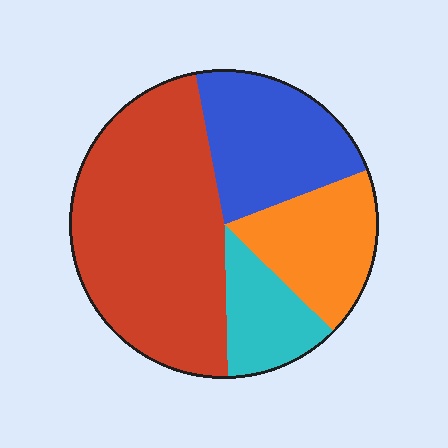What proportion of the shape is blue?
Blue covers 22% of the shape.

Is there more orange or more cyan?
Orange.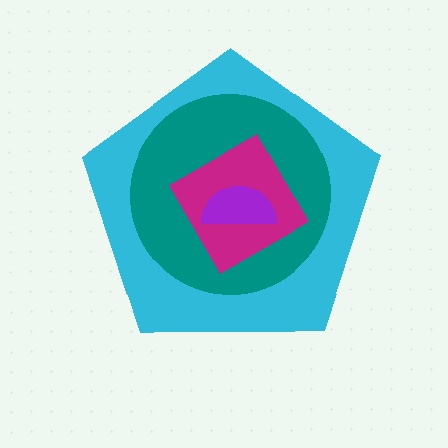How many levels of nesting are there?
4.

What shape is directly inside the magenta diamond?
The purple semicircle.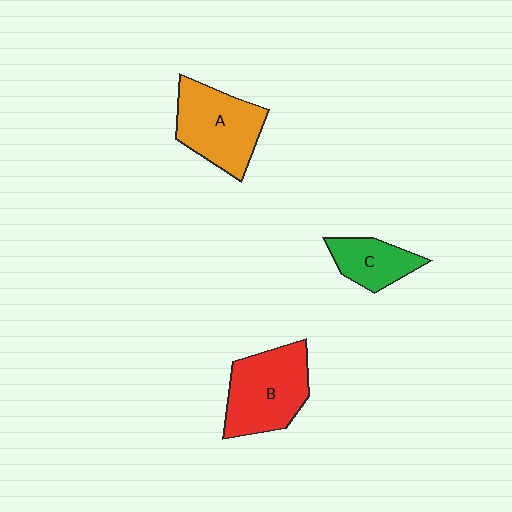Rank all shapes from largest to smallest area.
From largest to smallest: B (red), A (orange), C (green).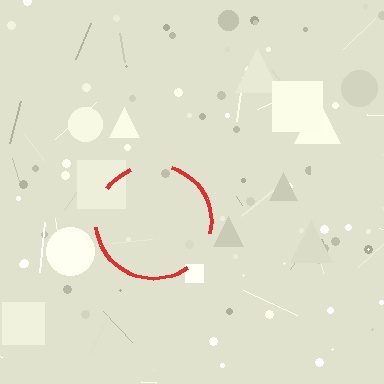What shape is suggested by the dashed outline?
The dashed outline suggests a circle.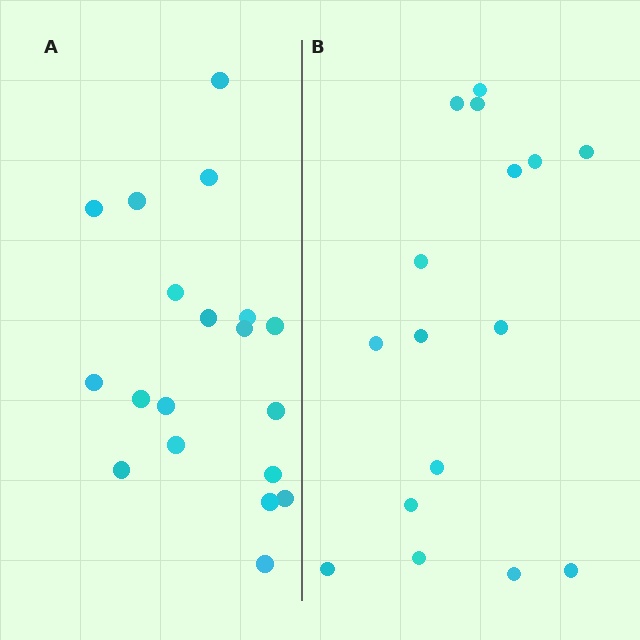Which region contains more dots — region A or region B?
Region A (the left region) has more dots.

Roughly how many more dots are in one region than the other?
Region A has just a few more — roughly 2 or 3 more dots than region B.